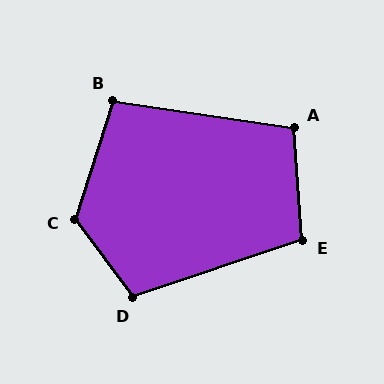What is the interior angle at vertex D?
Approximately 108 degrees (obtuse).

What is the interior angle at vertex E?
Approximately 104 degrees (obtuse).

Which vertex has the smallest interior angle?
B, at approximately 99 degrees.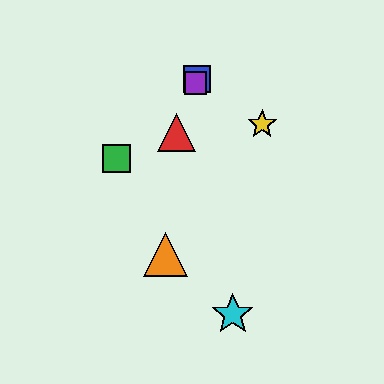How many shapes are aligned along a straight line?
3 shapes (the red triangle, the blue square, the purple square) are aligned along a straight line.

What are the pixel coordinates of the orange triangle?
The orange triangle is at (166, 254).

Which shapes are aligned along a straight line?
The red triangle, the blue square, the purple square are aligned along a straight line.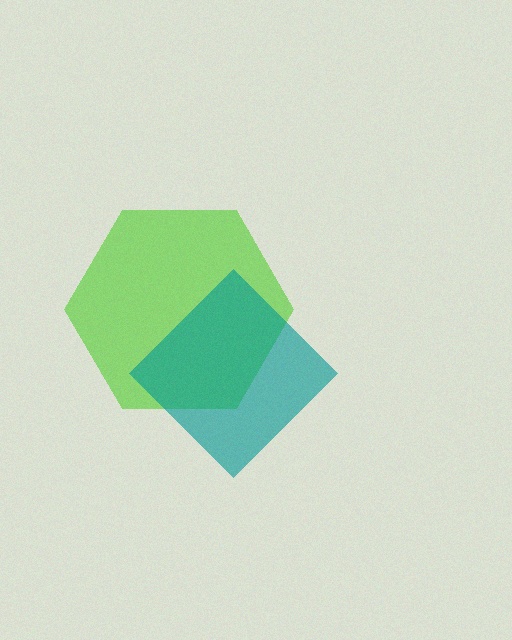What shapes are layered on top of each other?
The layered shapes are: a lime hexagon, a teal diamond.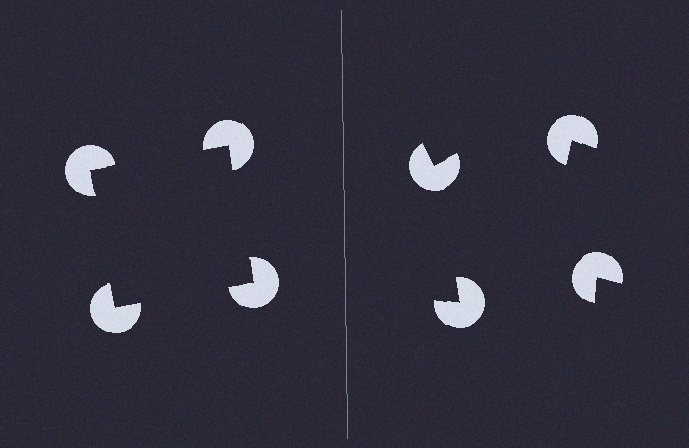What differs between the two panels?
The pac-man discs are positioned identically on both sides; only the wedge orientations differ. On the left they align to a square; on the right they are misaligned.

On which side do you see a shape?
An illusory square appears on the left side. On the right side the wedge cuts are rotated, so no coherent shape forms.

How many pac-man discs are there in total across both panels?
8 — 4 on each side.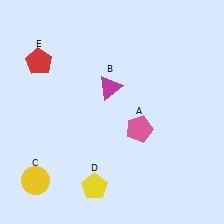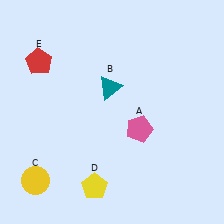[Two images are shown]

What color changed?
The triangle (B) changed from magenta in Image 1 to teal in Image 2.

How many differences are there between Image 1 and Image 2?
There is 1 difference between the two images.